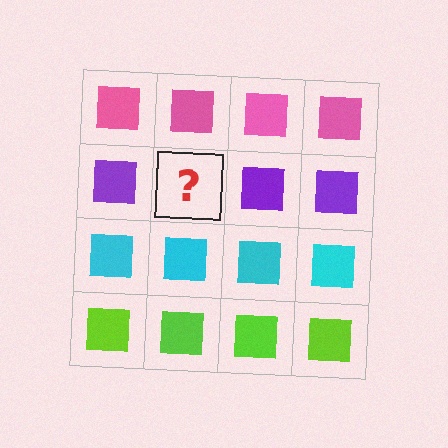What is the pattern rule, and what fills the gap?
The rule is that each row has a consistent color. The gap should be filled with a purple square.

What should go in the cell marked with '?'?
The missing cell should contain a purple square.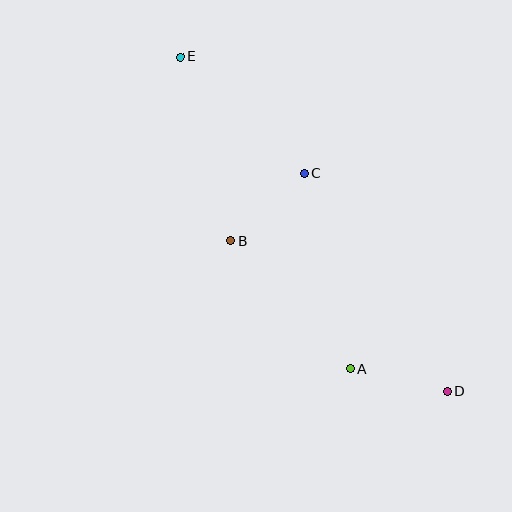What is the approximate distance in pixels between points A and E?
The distance between A and E is approximately 356 pixels.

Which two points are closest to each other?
Points A and D are closest to each other.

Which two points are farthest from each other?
Points D and E are farthest from each other.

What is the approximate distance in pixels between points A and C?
The distance between A and C is approximately 201 pixels.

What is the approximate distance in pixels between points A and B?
The distance between A and B is approximately 175 pixels.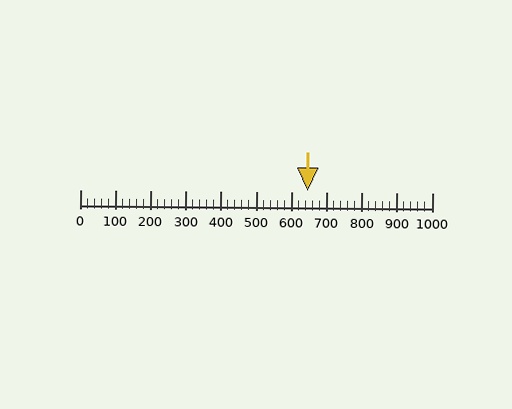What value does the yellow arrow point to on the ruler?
The yellow arrow points to approximately 647.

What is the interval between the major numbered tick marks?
The major tick marks are spaced 100 units apart.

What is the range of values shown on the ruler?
The ruler shows values from 0 to 1000.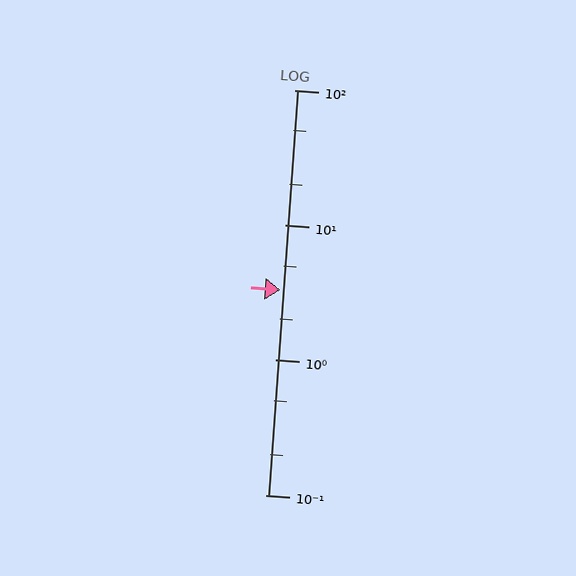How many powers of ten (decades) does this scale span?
The scale spans 3 decades, from 0.1 to 100.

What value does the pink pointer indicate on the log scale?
The pointer indicates approximately 3.3.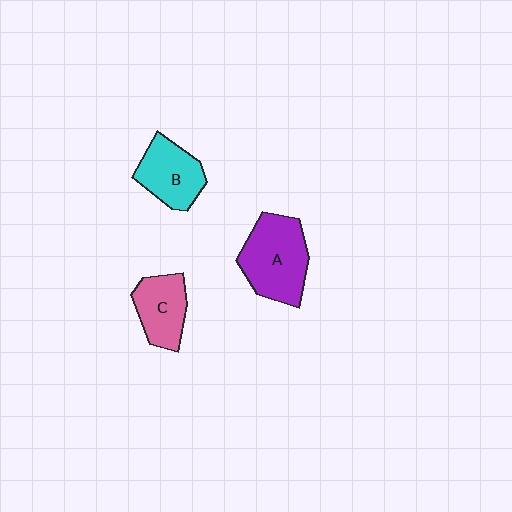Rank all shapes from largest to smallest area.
From largest to smallest: A (purple), B (cyan), C (pink).